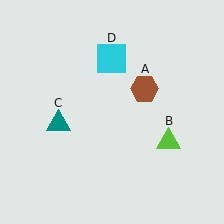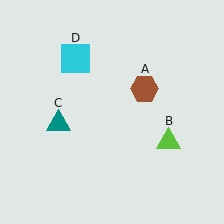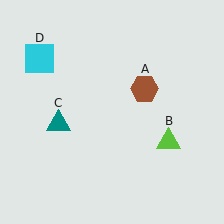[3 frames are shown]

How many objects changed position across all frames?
1 object changed position: cyan square (object D).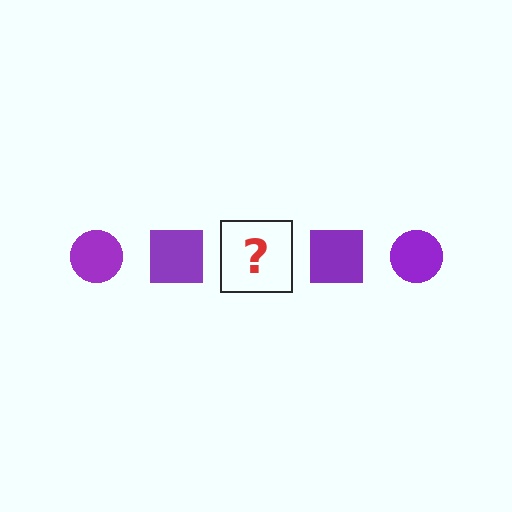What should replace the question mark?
The question mark should be replaced with a purple circle.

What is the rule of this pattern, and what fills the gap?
The rule is that the pattern cycles through circle, square shapes in purple. The gap should be filled with a purple circle.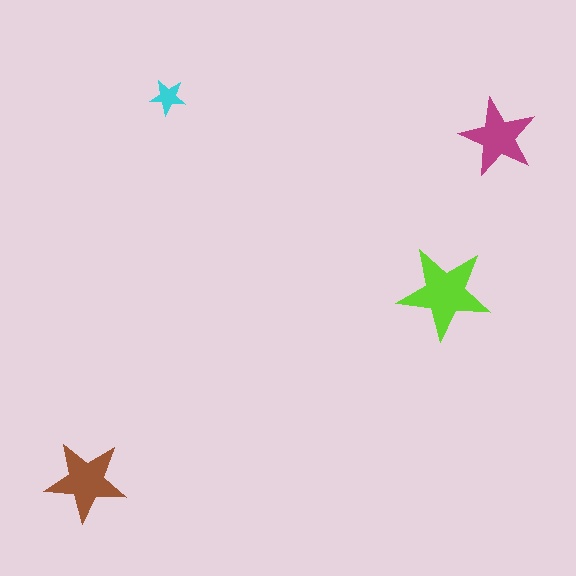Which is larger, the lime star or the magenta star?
The lime one.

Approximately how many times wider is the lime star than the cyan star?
About 2.5 times wider.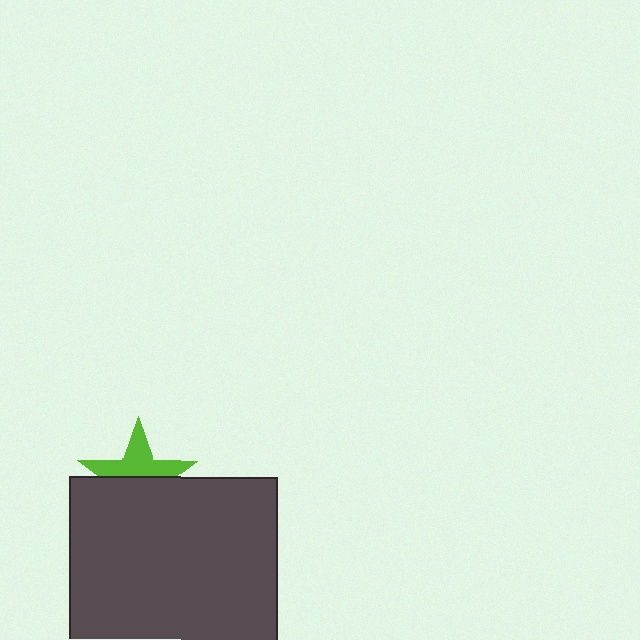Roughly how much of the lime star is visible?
About half of it is visible (roughly 49%).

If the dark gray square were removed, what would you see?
You would see the complete lime star.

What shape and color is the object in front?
The object in front is a dark gray square.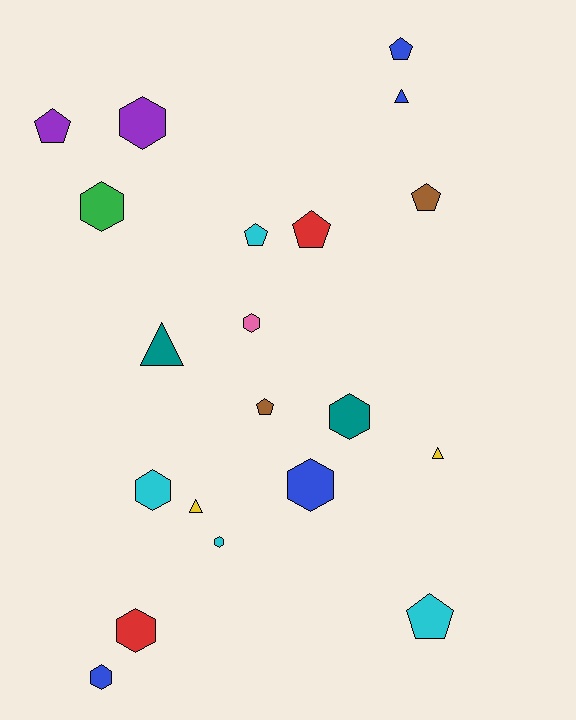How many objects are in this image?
There are 20 objects.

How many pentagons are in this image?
There are 7 pentagons.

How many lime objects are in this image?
There are no lime objects.